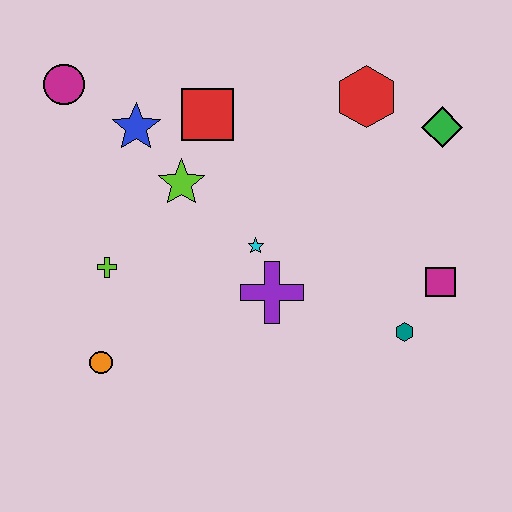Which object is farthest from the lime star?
The magenta square is farthest from the lime star.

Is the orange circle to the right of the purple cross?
No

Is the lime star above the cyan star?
Yes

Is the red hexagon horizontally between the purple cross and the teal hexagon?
Yes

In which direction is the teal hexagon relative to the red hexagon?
The teal hexagon is below the red hexagon.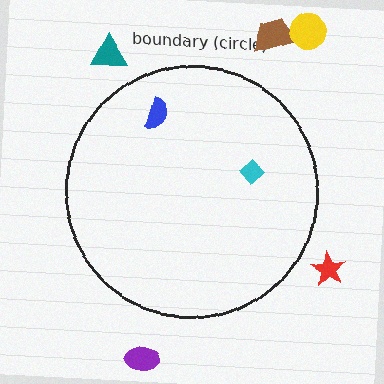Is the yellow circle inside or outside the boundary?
Outside.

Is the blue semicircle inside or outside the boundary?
Inside.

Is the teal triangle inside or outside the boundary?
Outside.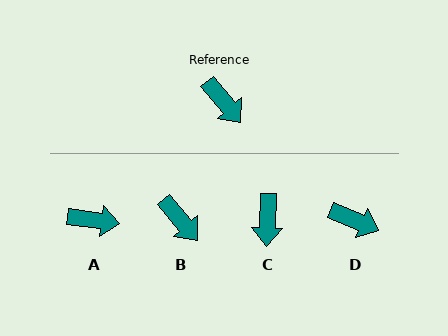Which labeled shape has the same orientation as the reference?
B.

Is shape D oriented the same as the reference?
No, it is off by about 27 degrees.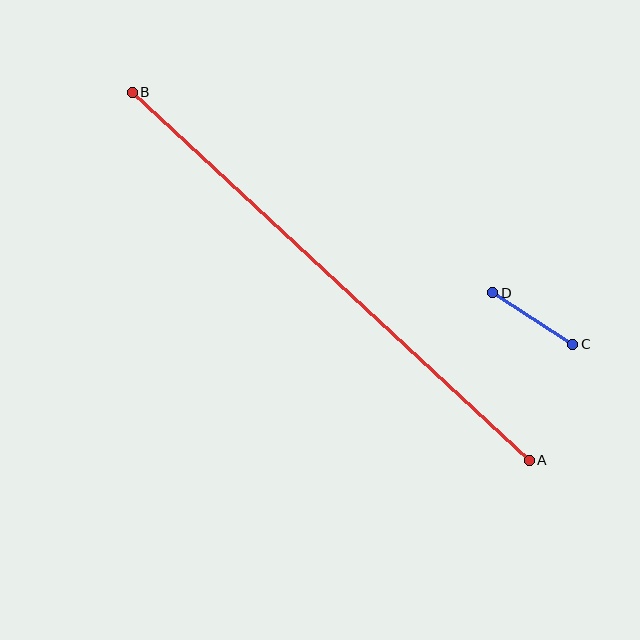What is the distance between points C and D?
The distance is approximately 95 pixels.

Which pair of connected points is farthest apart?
Points A and B are farthest apart.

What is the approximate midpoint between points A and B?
The midpoint is at approximately (331, 276) pixels.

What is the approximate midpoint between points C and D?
The midpoint is at approximately (533, 319) pixels.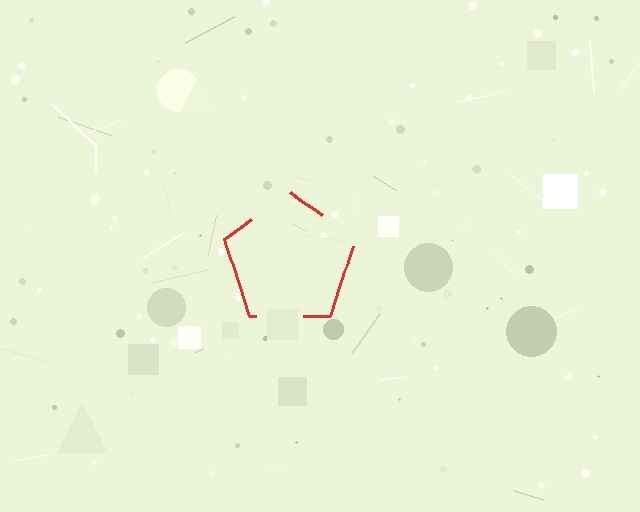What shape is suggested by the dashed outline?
The dashed outline suggests a pentagon.